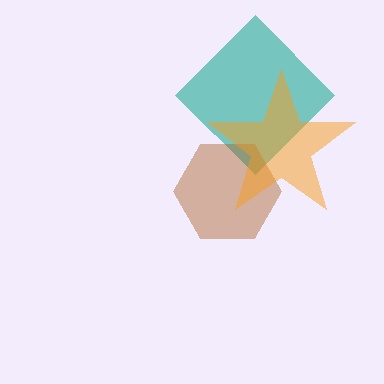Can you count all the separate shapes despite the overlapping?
Yes, there are 3 separate shapes.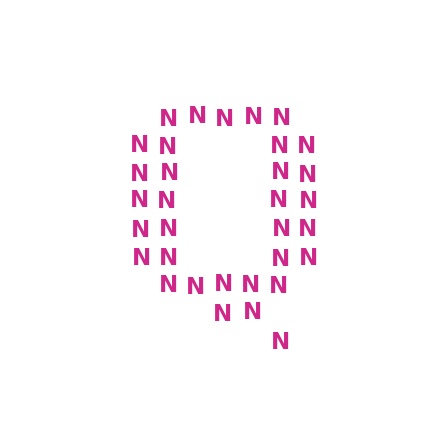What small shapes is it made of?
It is made of small letter N's.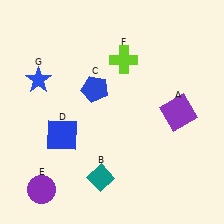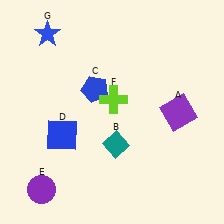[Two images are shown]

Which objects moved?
The objects that moved are: the teal diamond (B), the lime cross (F), the blue star (G).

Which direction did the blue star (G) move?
The blue star (G) moved up.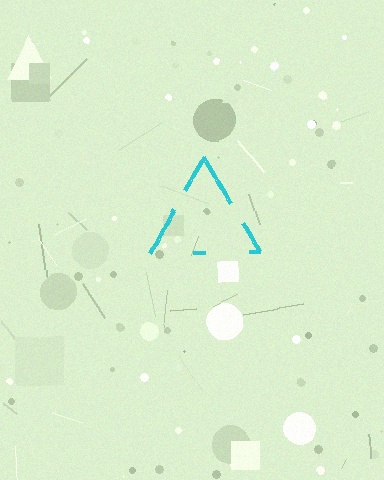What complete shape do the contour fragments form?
The contour fragments form a triangle.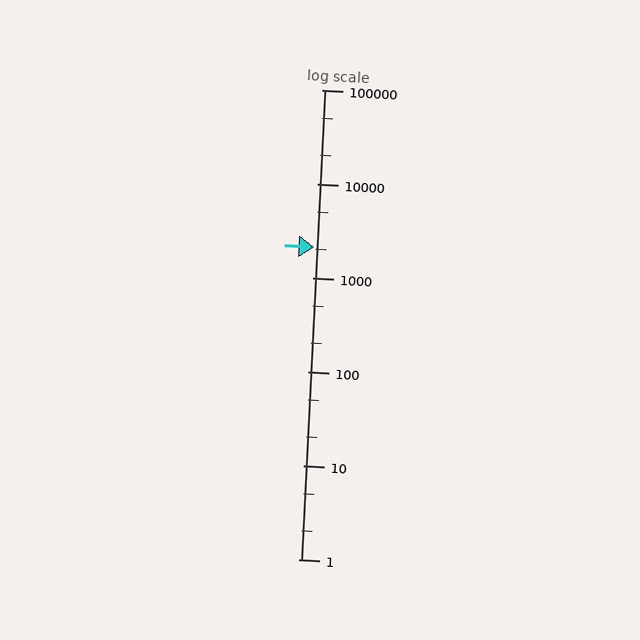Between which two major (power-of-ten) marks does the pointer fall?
The pointer is between 1000 and 10000.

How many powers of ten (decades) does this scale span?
The scale spans 5 decades, from 1 to 100000.